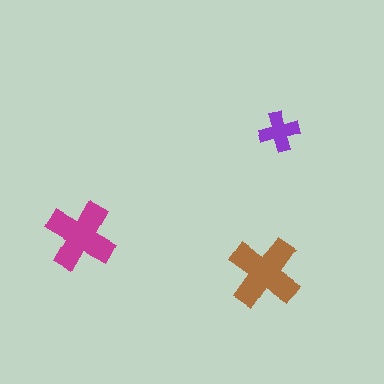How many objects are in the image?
There are 3 objects in the image.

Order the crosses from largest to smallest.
the brown one, the magenta one, the purple one.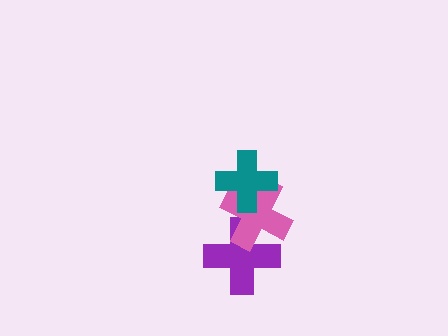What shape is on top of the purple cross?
The pink cross is on top of the purple cross.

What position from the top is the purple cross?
The purple cross is 3rd from the top.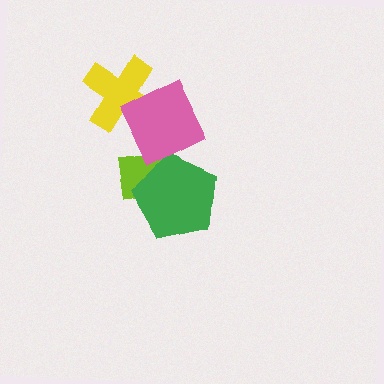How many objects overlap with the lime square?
2 objects overlap with the lime square.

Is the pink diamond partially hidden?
No, no other shape covers it.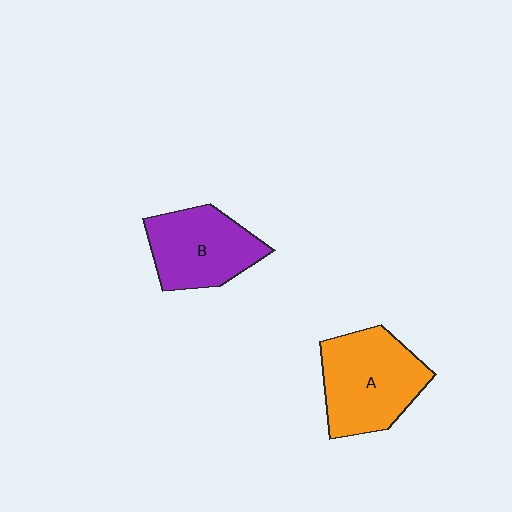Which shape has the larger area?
Shape A (orange).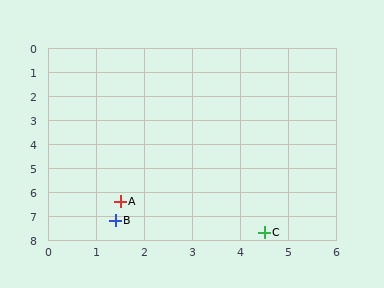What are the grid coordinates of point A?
Point A is at approximately (1.5, 6.4).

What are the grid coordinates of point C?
Point C is at approximately (4.5, 7.7).